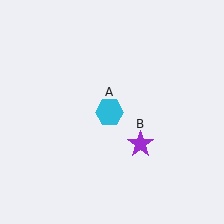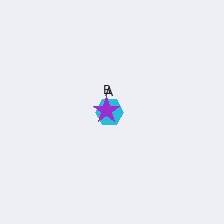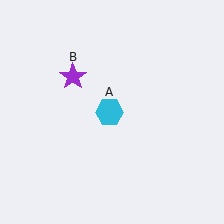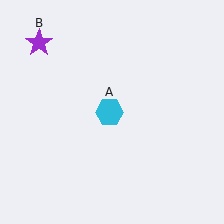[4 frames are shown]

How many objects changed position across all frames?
1 object changed position: purple star (object B).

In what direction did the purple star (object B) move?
The purple star (object B) moved up and to the left.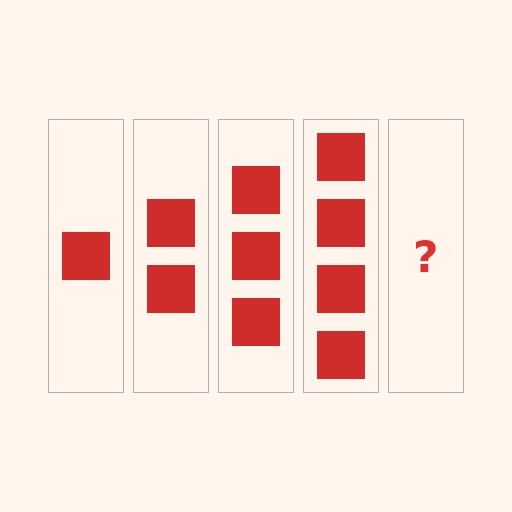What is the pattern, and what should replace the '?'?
The pattern is that each step adds one more square. The '?' should be 5 squares.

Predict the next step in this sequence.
The next step is 5 squares.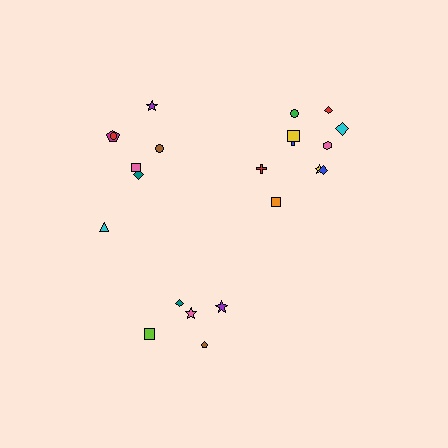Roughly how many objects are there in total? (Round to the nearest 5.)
Roughly 20 objects in total.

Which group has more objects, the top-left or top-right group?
The top-right group.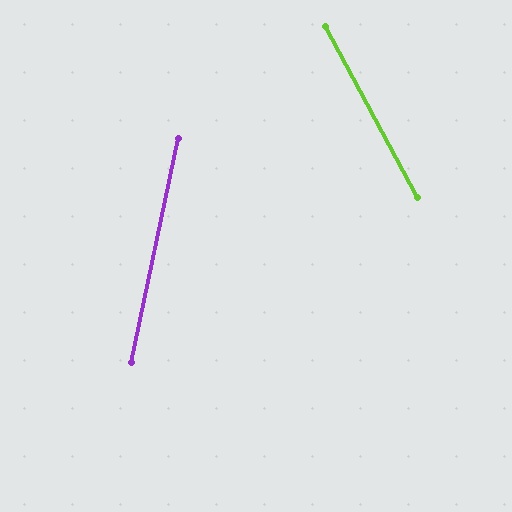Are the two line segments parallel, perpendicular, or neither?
Neither parallel nor perpendicular — they differ by about 40°.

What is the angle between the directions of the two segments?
Approximately 40 degrees.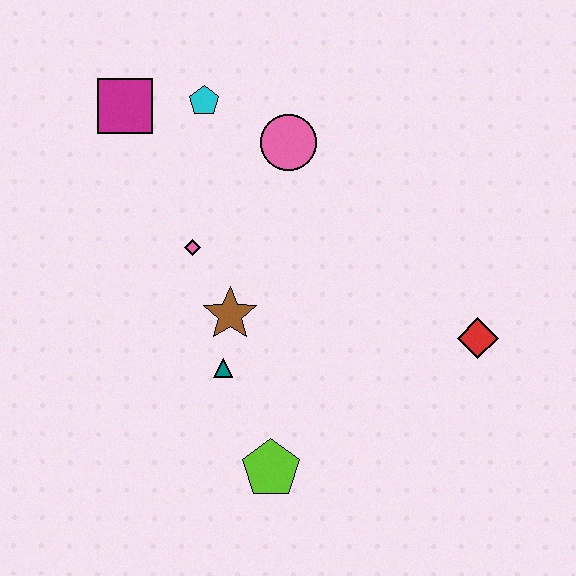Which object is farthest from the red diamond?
The magenta square is farthest from the red diamond.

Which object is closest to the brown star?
The teal triangle is closest to the brown star.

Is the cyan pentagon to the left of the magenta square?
No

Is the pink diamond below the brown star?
No